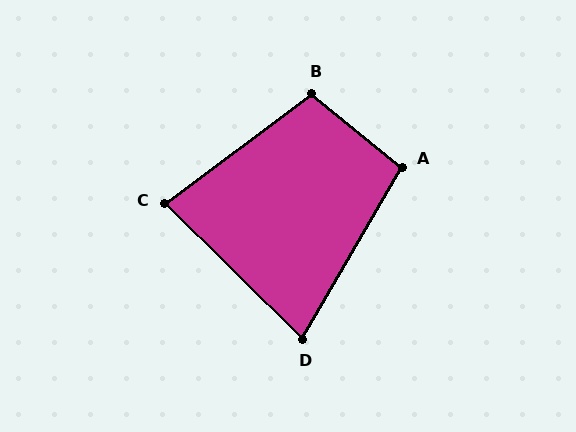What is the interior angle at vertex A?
Approximately 99 degrees (obtuse).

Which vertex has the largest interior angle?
B, at approximately 105 degrees.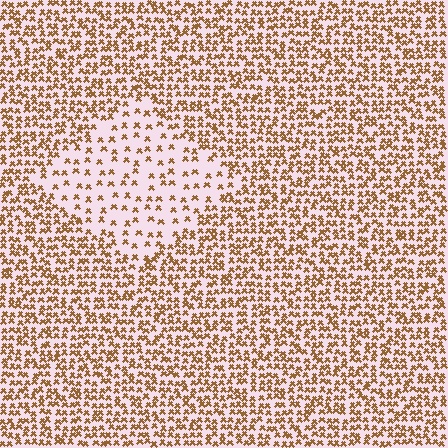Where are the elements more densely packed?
The elements are more densely packed outside the diamond boundary.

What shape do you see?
I see a diamond.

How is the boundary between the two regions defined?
The boundary is defined by a change in element density (approximately 2.5x ratio). All elements are the same color, size, and shape.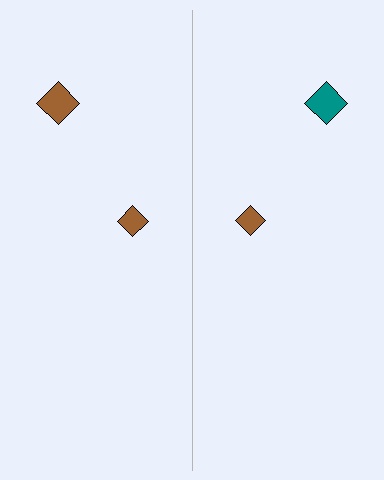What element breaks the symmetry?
The teal diamond on the right side breaks the symmetry — its mirror counterpart is brown.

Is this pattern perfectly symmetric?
No, the pattern is not perfectly symmetric. The teal diamond on the right side breaks the symmetry — its mirror counterpart is brown.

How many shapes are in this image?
There are 4 shapes in this image.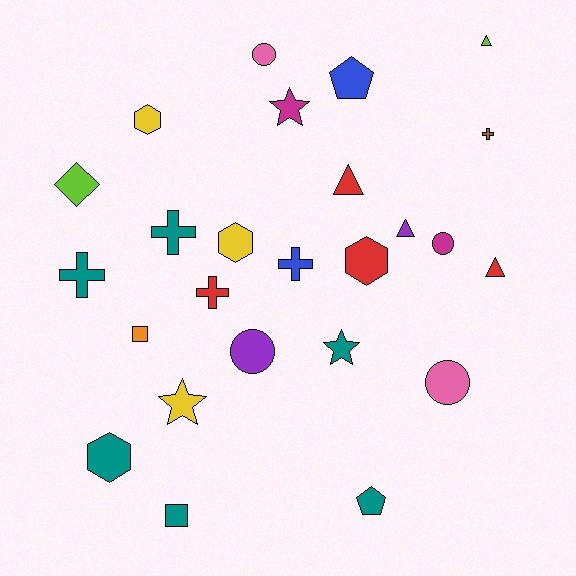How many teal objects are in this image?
There are 6 teal objects.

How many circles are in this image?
There are 4 circles.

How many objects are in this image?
There are 25 objects.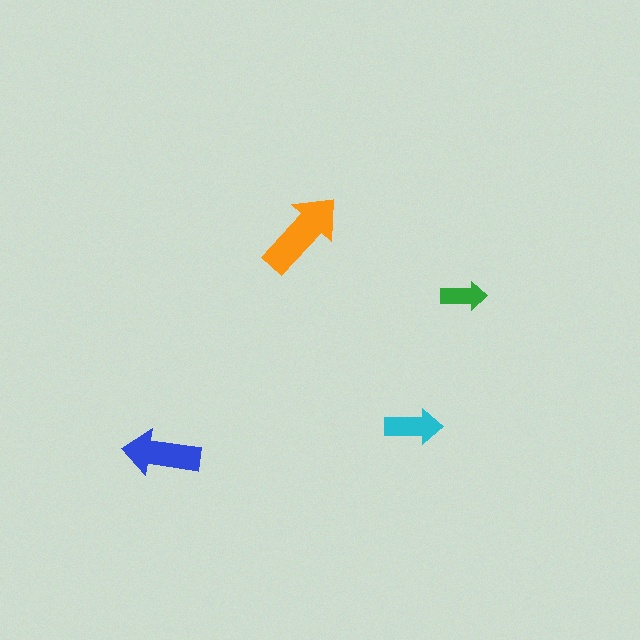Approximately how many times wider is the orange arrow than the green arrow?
About 2 times wider.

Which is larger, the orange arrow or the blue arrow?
The orange one.